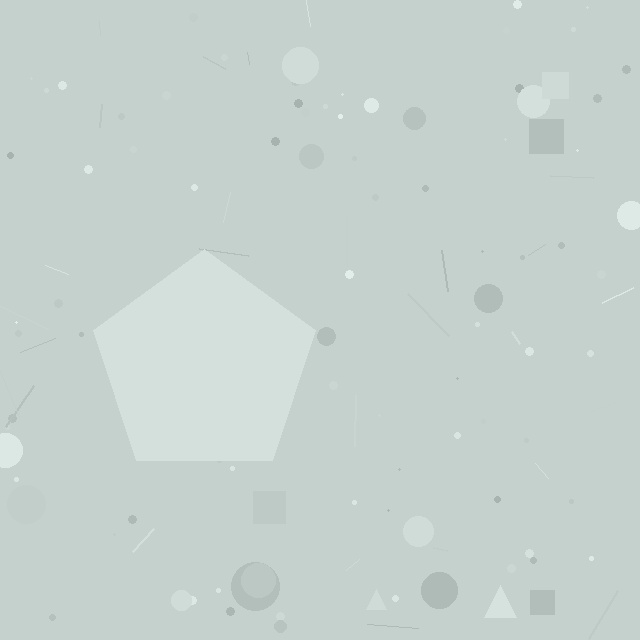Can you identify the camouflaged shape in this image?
The camouflaged shape is a pentagon.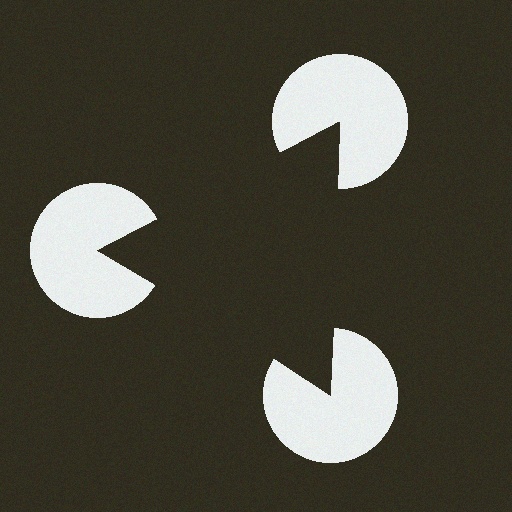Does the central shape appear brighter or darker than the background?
It typically appears slightly darker than the background, even though no actual brightness change is drawn.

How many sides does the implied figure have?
3 sides.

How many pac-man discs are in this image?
There are 3 — one at each vertex of the illusory triangle.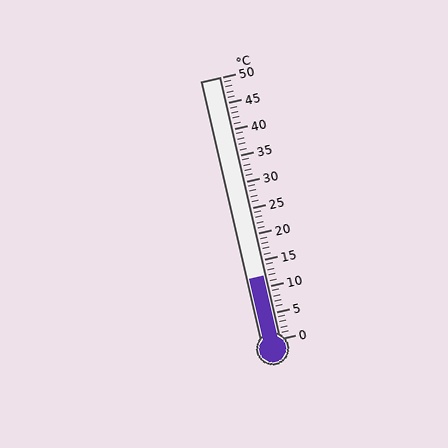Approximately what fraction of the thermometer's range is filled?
The thermometer is filled to approximately 25% of its range.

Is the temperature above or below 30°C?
The temperature is below 30°C.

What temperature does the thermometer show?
The thermometer shows approximately 12°C.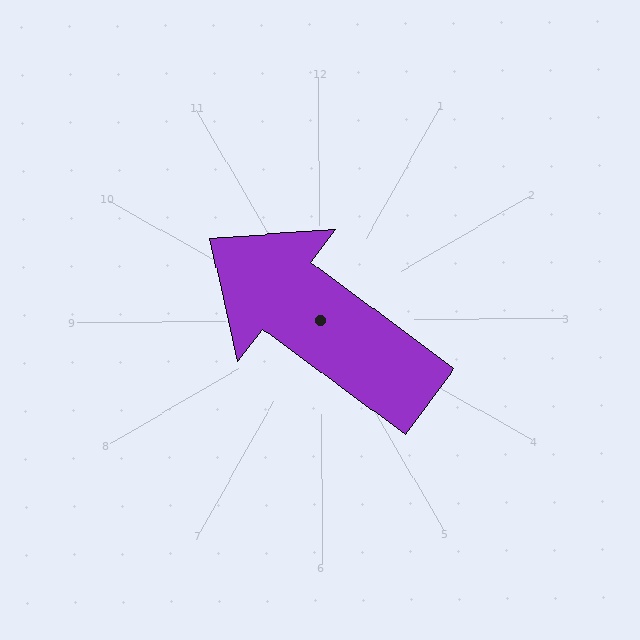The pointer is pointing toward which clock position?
Roughly 10 o'clock.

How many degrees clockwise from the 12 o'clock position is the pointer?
Approximately 307 degrees.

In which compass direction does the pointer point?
Northwest.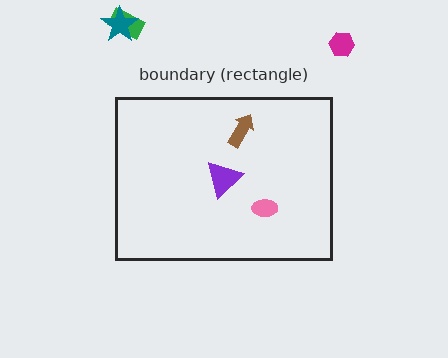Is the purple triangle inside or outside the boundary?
Inside.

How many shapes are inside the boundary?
3 inside, 3 outside.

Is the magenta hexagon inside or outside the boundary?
Outside.